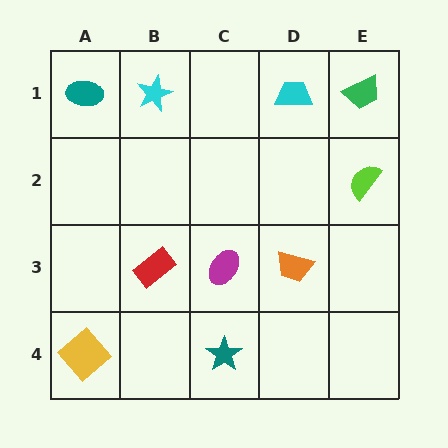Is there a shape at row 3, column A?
No, that cell is empty.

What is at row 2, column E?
A lime semicircle.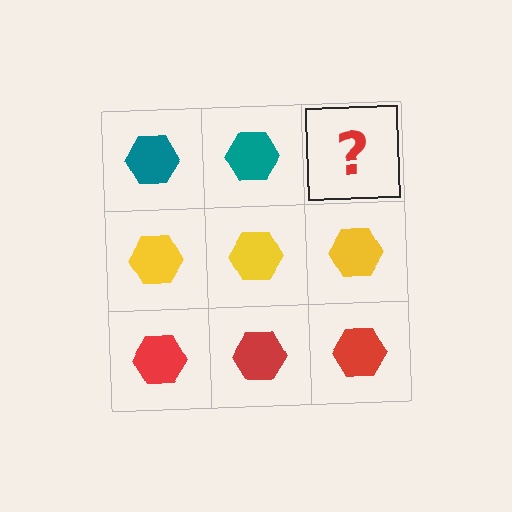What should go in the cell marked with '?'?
The missing cell should contain a teal hexagon.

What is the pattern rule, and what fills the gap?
The rule is that each row has a consistent color. The gap should be filled with a teal hexagon.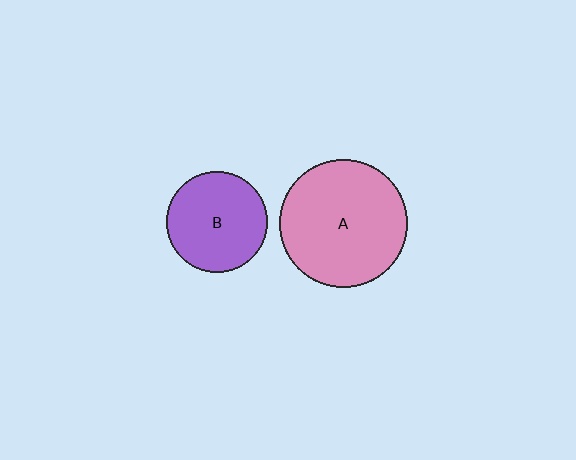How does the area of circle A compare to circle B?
Approximately 1.6 times.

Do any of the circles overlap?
No, none of the circles overlap.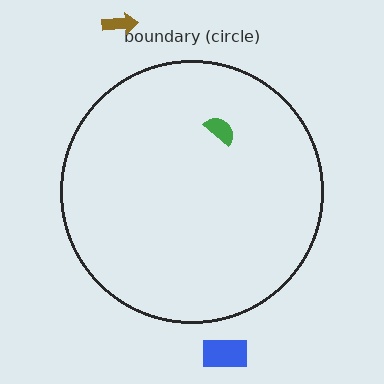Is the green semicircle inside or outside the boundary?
Inside.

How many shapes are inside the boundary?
1 inside, 2 outside.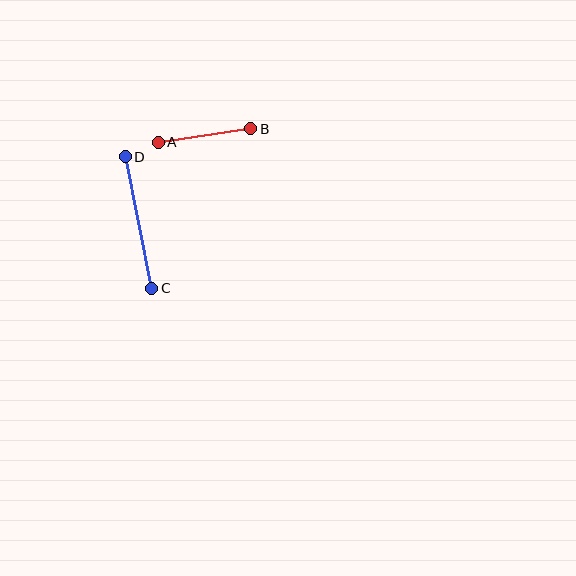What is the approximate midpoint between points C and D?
The midpoint is at approximately (138, 223) pixels.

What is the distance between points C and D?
The distance is approximately 134 pixels.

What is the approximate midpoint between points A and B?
The midpoint is at approximately (204, 136) pixels.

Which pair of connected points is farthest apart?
Points C and D are farthest apart.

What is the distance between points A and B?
The distance is approximately 93 pixels.